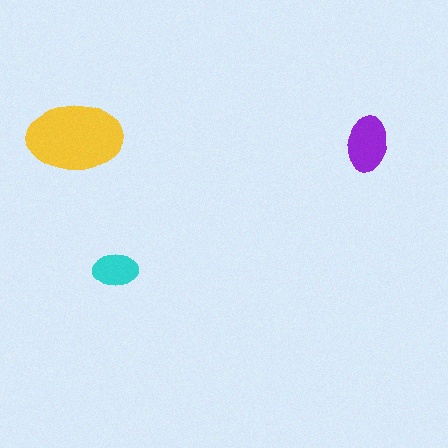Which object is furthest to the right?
The purple ellipse is rightmost.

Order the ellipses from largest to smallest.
the yellow one, the purple one, the cyan one.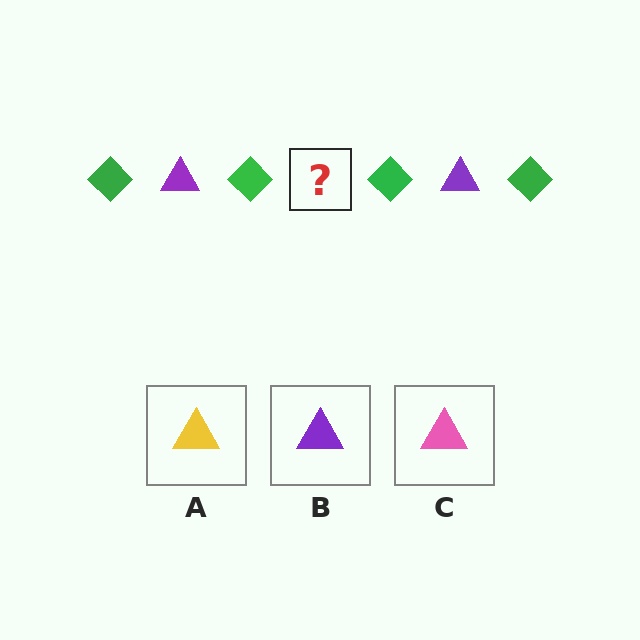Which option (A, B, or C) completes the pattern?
B.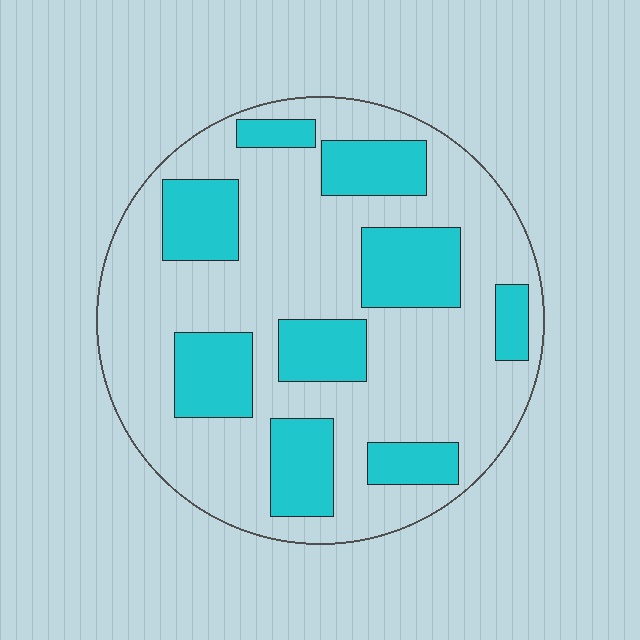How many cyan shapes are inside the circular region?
9.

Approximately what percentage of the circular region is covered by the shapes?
Approximately 30%.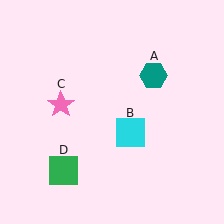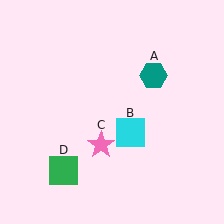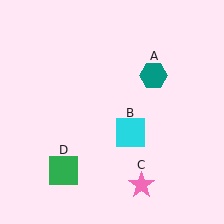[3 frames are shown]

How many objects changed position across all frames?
1 object changed position: pink star (object C).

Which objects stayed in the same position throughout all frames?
Teal hexagon (object A) and cyan square (object B) and green square (object D) remained stationary.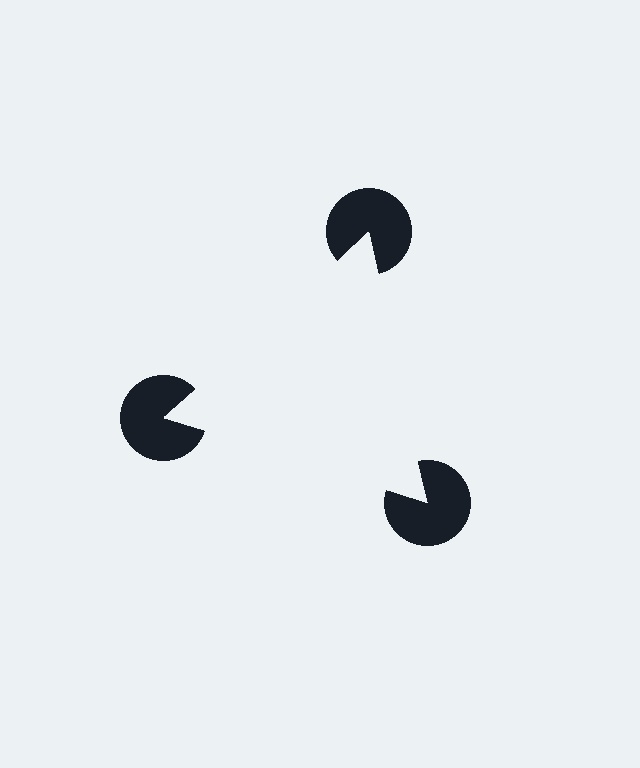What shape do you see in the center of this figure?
An illusory triangle — its edges are inferred from the aligned wedge cuts in the pac-man discs, not physically drawn.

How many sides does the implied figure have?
3 sides.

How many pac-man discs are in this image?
There are 3 — one at each vertex of the illusory triangle.